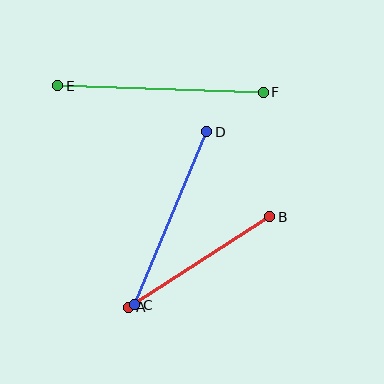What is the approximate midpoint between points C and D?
The midpoint is at approximately (171, 218) pixels.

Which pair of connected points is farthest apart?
Points E and F are farthest apart.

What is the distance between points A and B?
The distance is approximately 168 pixels.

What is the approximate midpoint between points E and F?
The midpoint is at approximately (160, 89) pixels.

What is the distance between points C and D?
The distance is approximately 187 pixels.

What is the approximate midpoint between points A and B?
The midpoint is at approximately (199, 262) pixels.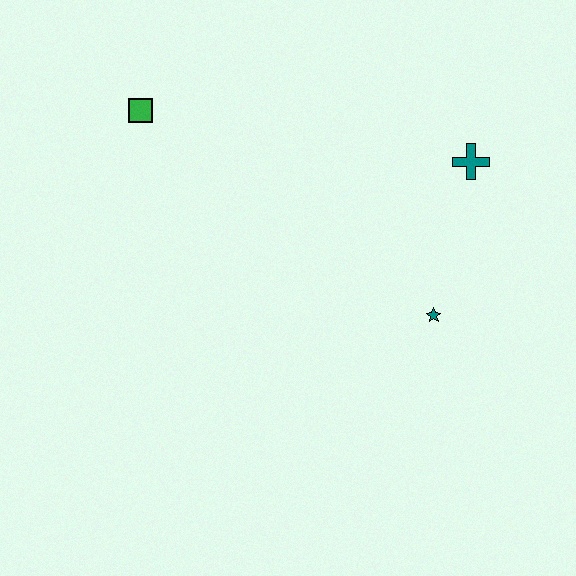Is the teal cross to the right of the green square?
Yes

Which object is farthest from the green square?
The teal star is farthest from the green square.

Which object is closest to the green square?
The teal cross is closest to the green square.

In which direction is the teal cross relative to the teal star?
The teal cross is above the teal star.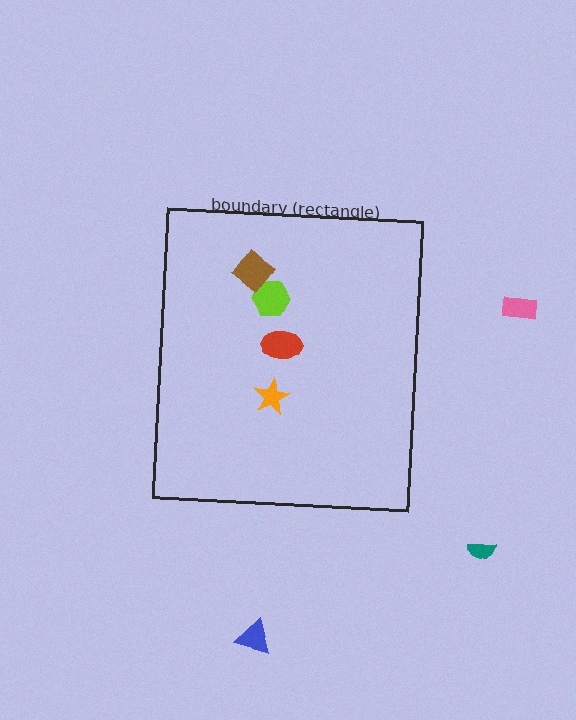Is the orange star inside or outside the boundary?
Inside.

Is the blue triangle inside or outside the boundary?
Outside.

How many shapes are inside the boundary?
4 inside, 3 outside.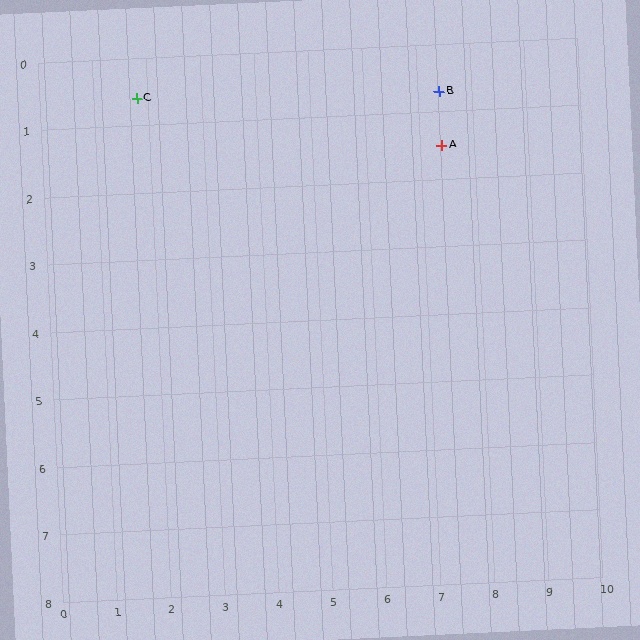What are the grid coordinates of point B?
Point B is at approximately (7.4, 0.7).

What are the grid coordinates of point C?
Point C is at approximately (1.8, 0.6).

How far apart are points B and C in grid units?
Points B and C are about 5.6 grid units apart.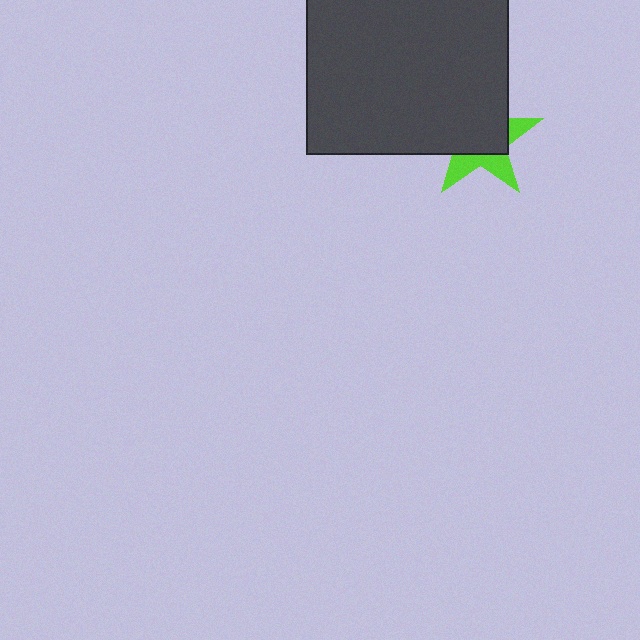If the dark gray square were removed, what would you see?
You would see the complete lime star.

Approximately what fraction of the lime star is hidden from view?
Roughly 63% of the lime star is hidden behind the dark gray square.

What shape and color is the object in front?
The object in front is a dark gray square.